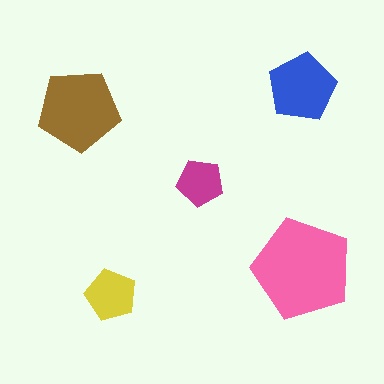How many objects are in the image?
There are 5 objects in the image.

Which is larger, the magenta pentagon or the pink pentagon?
The pink one.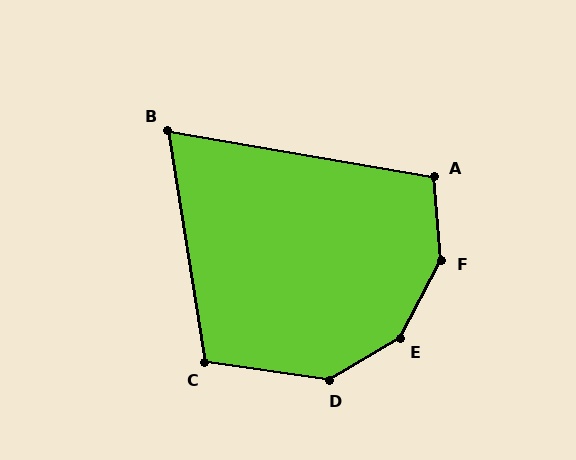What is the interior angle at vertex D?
Approximately 141 degrees (obtuse).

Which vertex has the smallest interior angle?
B, at approximately 71 degrees.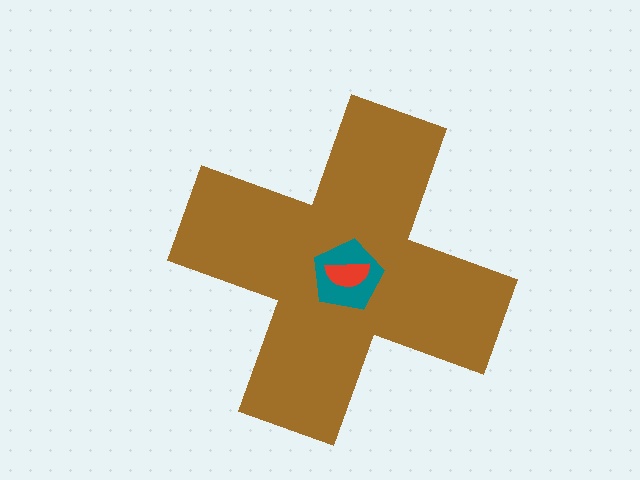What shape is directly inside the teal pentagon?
The red semicircle.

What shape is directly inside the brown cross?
The teal pentagon.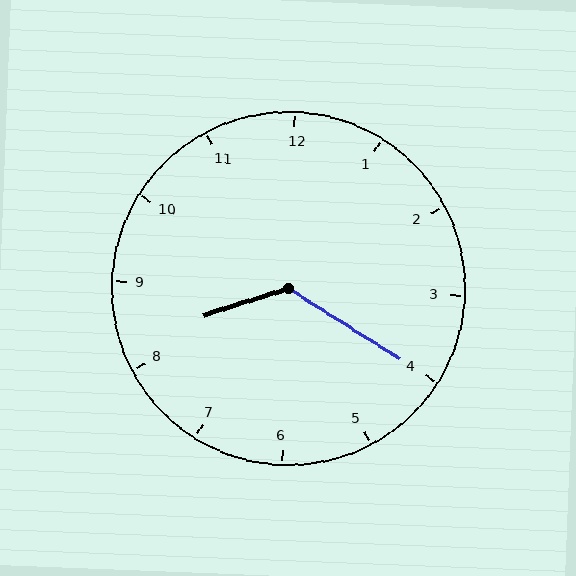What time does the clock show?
8:20.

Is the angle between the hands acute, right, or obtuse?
It is obtuse.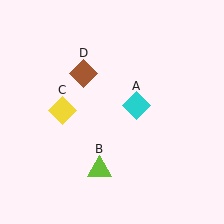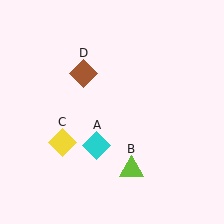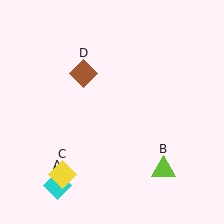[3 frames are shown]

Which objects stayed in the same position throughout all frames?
Brown diamond (object D) remained stationary.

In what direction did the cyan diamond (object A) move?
The cyan diamond (object A) moved down and to the left.